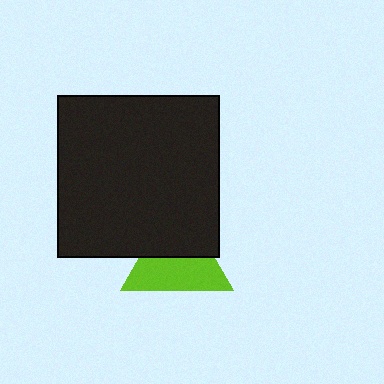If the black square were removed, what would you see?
You would see the complete lime triangle.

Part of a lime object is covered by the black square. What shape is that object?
It is a triangle.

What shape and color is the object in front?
The object in front is a black square.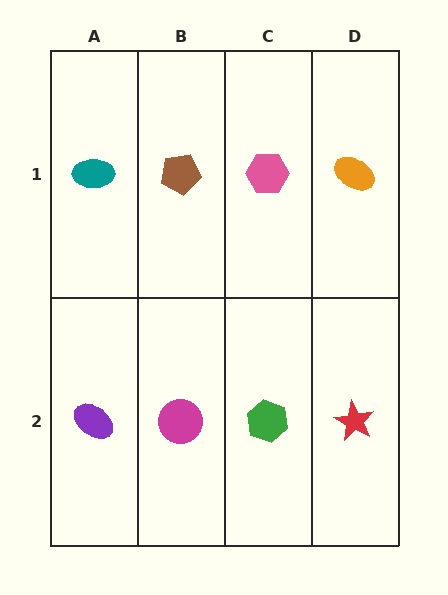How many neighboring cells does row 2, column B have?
3.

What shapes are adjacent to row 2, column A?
A teal ellipse (row 1, column A), a magenta circle (row 2, column B).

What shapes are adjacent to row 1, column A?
A purple ellipse (row 2, column A), a brown pentagon (row 1, column B).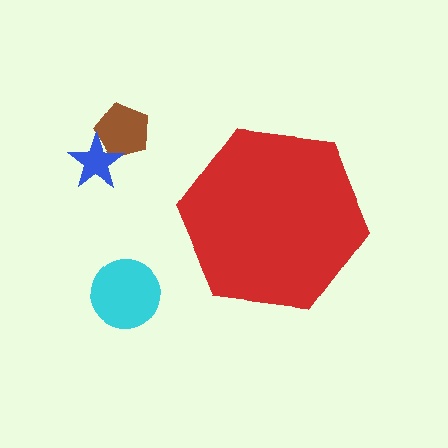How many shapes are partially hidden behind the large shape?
0 shapes are partially hidden.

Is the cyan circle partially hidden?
No, the cyan circle is fully visible.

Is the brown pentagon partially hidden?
No, the brown pentagon is fully visible.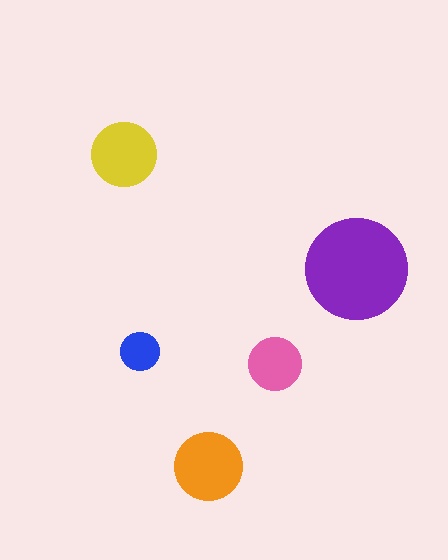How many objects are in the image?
There are 5 objects in the image.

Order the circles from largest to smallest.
the purple one, the orange one, the yellow one, the pink one, the blue one.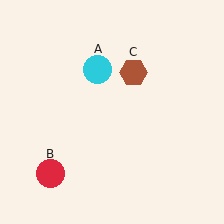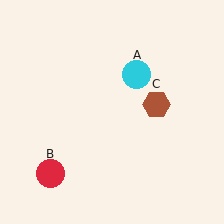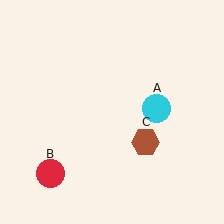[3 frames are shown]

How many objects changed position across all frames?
2 objects changed position: cyan circle (object A), brown hexagon (object C).